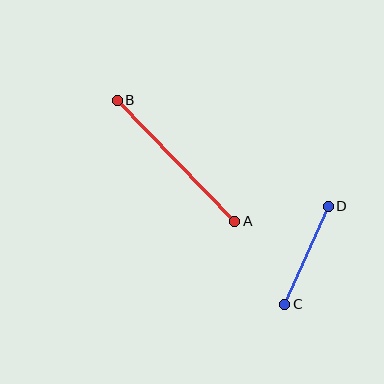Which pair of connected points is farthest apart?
Points A and B are farthest apart.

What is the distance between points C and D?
The distance is approximately 108 pixels.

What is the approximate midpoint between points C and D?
The midpoint is at approximately (306, 255) pixels.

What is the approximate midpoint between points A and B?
The midpoint is at approximately (176, 161) pixels.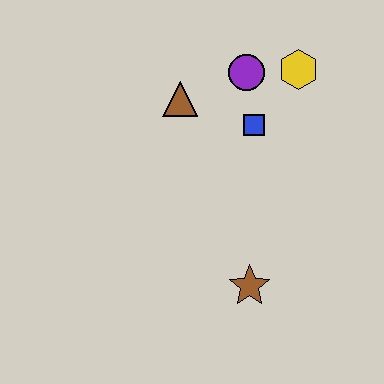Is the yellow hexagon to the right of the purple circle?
Yes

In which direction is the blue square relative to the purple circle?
The blue square is below the purple circle.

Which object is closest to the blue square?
The purple circle is closest to the blue square.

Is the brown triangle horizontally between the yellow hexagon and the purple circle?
No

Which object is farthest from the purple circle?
The brown star is farthest from the purple circle.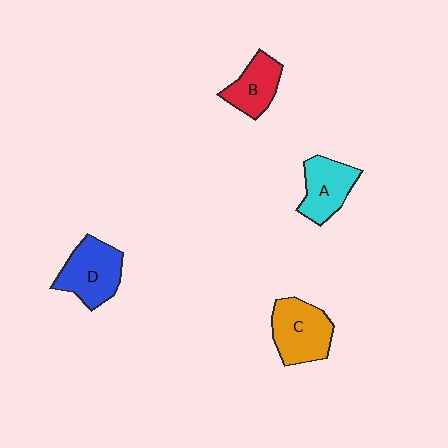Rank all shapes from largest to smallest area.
From largest to smallest: C (orange), D (blue), A (cyan), B (red).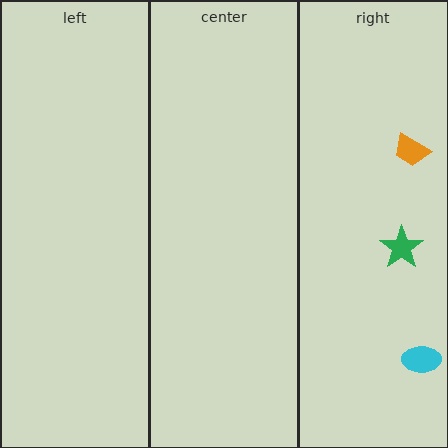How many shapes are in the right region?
3.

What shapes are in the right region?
The orange trapezoid, the cyan ellipse, the green star.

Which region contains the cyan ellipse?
The right region.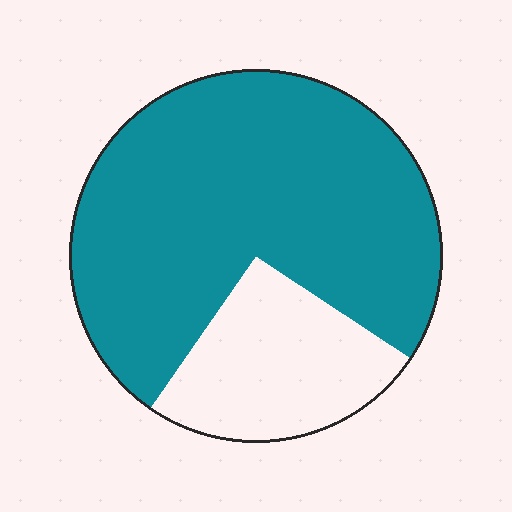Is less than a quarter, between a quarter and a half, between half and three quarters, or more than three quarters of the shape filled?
Between half and three quarters.